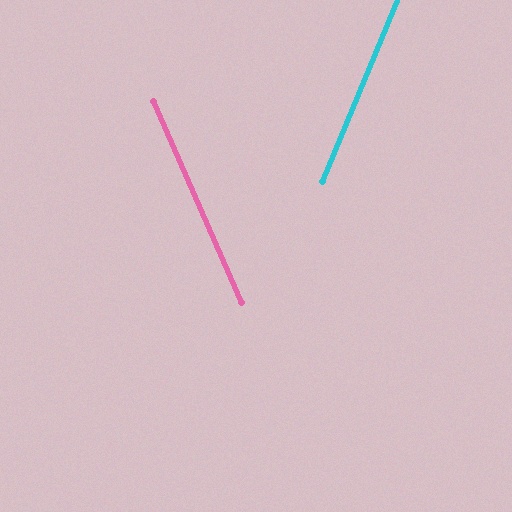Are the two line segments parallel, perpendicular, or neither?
Neither parallel nor perpendicular — they differ by about 46°.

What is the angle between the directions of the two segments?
Approximately 46 degrees.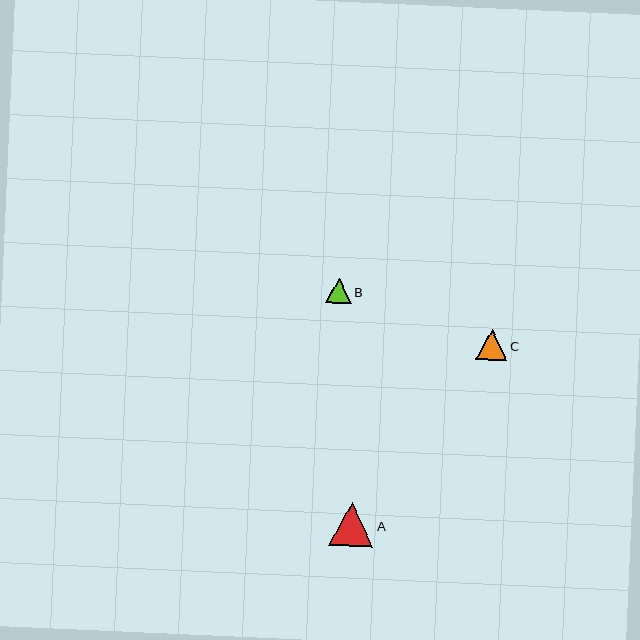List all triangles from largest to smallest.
From largest to smallest: A, C, B.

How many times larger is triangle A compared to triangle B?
Triangle A is approximately 1.7 times the size of triangle B.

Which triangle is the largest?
Triangle A is the largest with a size of approximately 44 pixels.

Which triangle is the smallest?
Triangle B is the smallest with a size of approximately 25 pixels.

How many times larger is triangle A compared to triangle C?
Triangle A is approximately 1.4 times the size of triangle C.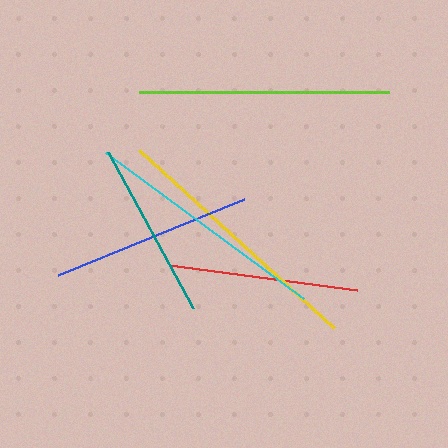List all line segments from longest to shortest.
From longest to shortest: yellow, lime, cyan, blue, red, teal.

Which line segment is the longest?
The yellow line is the longest at approximately 264 pixels.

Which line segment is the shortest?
The teal line is the shortest at approximately 178 pixels.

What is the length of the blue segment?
The blue segment is approximately 201 pixels long.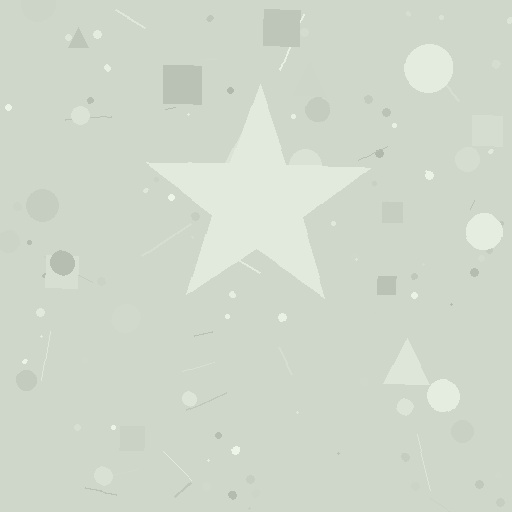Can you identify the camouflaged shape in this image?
The camouflaged shape is a star.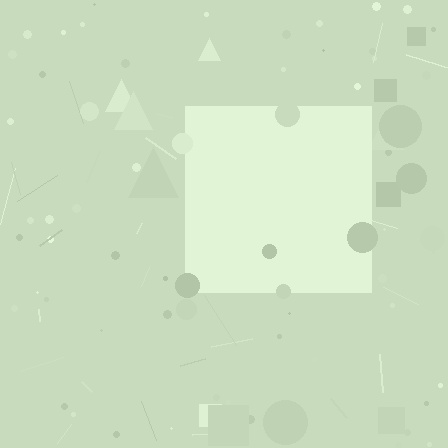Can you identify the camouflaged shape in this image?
The camouflaged shape is a square.